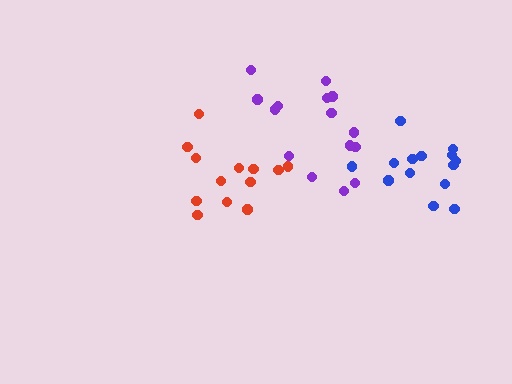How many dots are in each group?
Group 1: 13 dots, Group 2: 15 dots, Group 3: 14 dots (42 total).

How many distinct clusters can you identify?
There are 3 distinct clusters.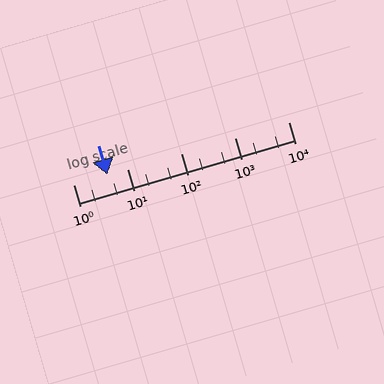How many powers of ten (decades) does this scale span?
The scale spans 4 decades, from 1 to 10000.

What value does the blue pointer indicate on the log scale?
The pointer indicates approximately 4.3.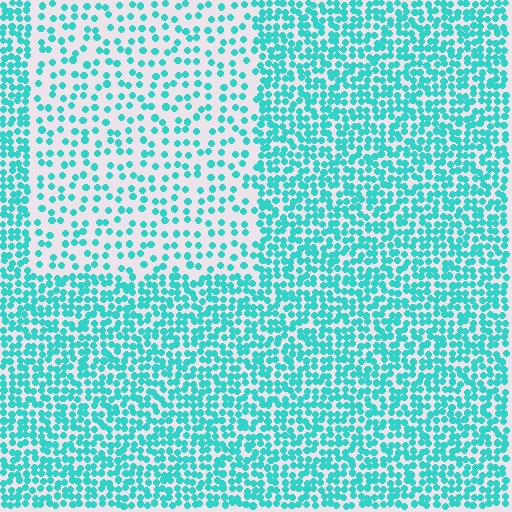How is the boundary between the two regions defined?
The boundary is defined by a change in element density (approximately 2.2x ratio). All elements are the same color, size, and shape.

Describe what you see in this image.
The image contains small cyan elements arranged at two different densities. A rectangle-shaped region is visible where the elements are less densely packed than the surrounding area.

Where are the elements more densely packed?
The elements are more densely packed outside the rectangle boundary.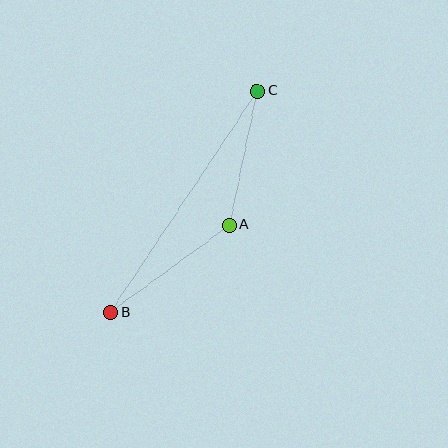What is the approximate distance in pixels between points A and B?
The distance between A and B is approximately 147 pixels.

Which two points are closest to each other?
Points A and C are closest to each other.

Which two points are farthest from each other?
Points B and C are farthest from each other.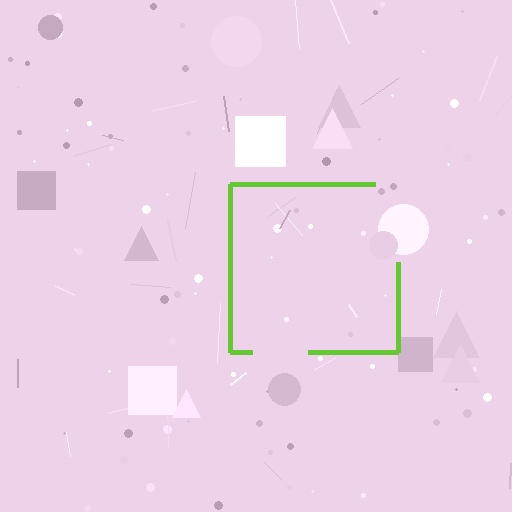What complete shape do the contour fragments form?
The contour fragments form a square.